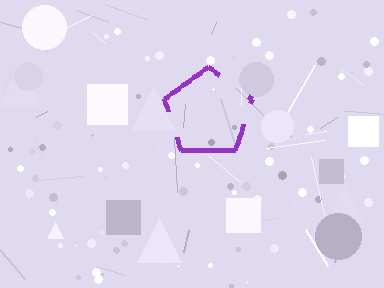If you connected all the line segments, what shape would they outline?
They would outline a pentagon.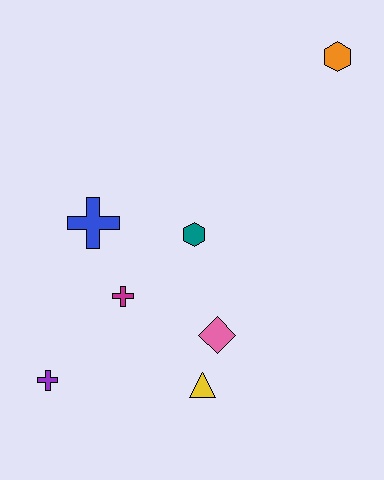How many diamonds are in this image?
There is 1 diamond.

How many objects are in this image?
There are 7 objects.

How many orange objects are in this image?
There is 1 orange object.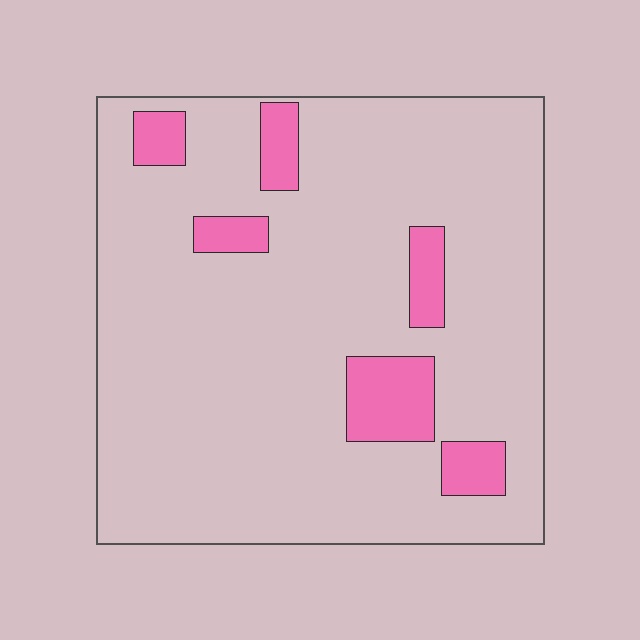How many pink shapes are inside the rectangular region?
6.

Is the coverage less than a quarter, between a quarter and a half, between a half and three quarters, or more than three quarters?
Less than a quarter.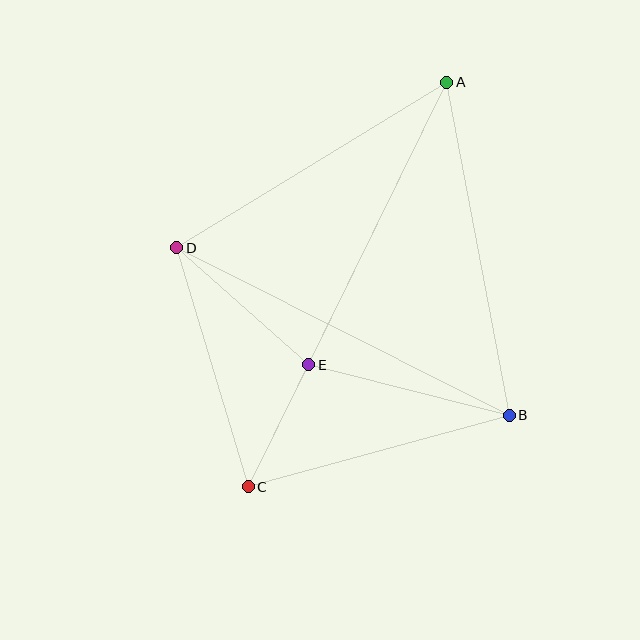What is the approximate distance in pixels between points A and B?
The distance between A and B is approximately 339 pixels.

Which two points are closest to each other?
Points C and E are closest to each other.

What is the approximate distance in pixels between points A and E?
The distance between A and E is approximately 314 pixels.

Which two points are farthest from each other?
Points A and C are farthest from each other.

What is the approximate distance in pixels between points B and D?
The distance between B and D is approximately 372 pixels.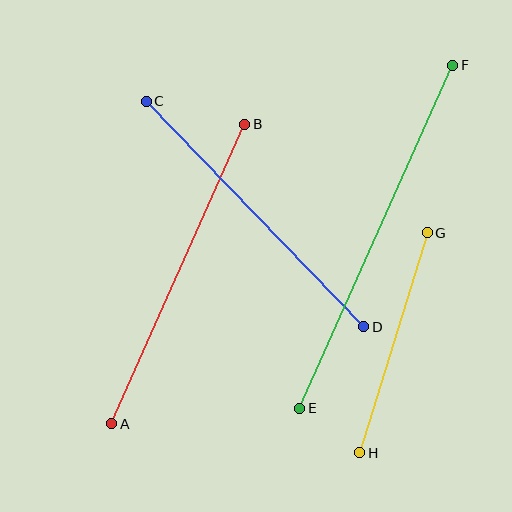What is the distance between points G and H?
The distance is approximately 230 pixels.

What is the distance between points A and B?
The distance is approximately 328 pixels.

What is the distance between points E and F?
The distance is approximately 375 pixels.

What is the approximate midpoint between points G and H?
The midpoint is at approximately (394, 343) pixels.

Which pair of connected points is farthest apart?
Points E and F are farthest apart.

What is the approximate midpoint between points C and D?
The midpoint is at approximately (255, 214) pixels.